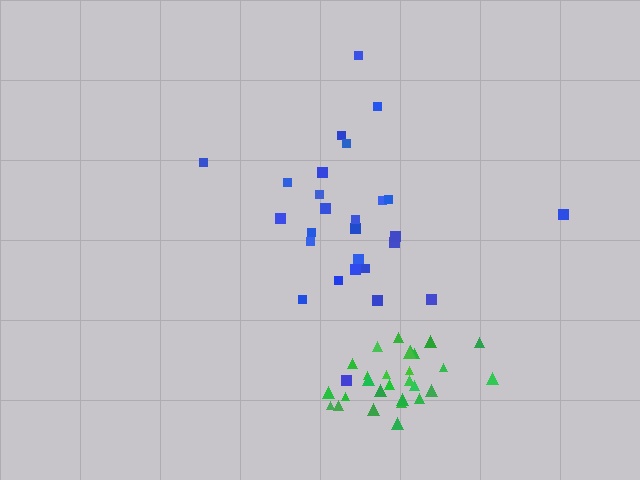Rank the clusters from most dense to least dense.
green, blue.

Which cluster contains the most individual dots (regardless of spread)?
Green (28).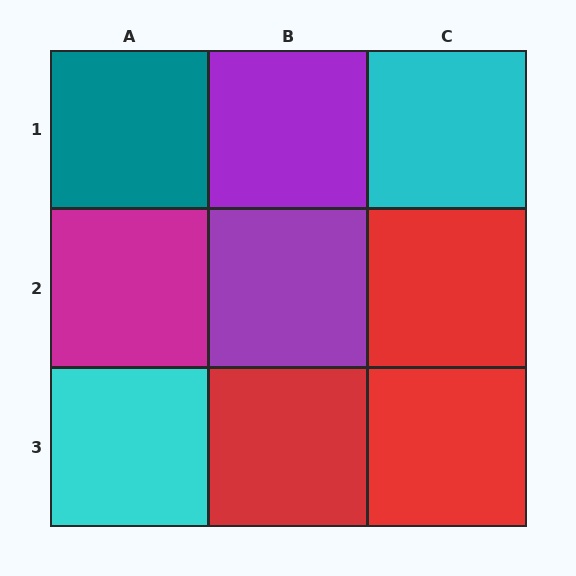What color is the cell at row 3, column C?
Red.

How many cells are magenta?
1 cell is magenta.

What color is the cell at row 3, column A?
Cyan.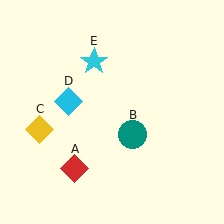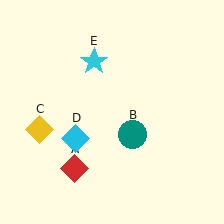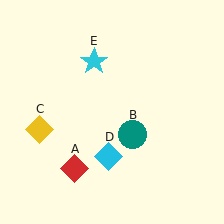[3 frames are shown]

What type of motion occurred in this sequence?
The cyan diamond (object D) rotated counterclockwise around the center of the scene.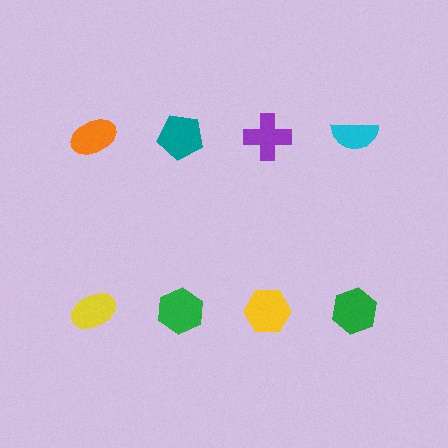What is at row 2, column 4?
A green hexagon.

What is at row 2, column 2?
A green hexagon.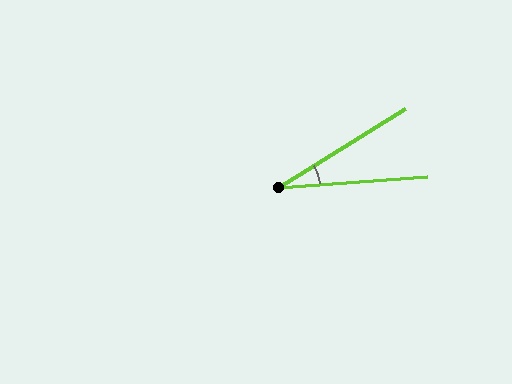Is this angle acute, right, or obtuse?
It is acute.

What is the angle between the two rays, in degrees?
Approximately 28 degrees.